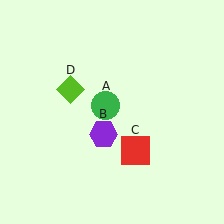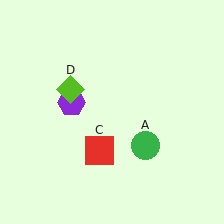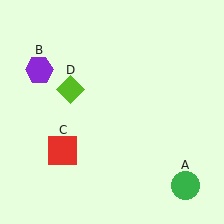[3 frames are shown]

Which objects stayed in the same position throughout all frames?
Lime diamond (object D) remained stationary.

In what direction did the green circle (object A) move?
The green circle (object A) moved down and to the right.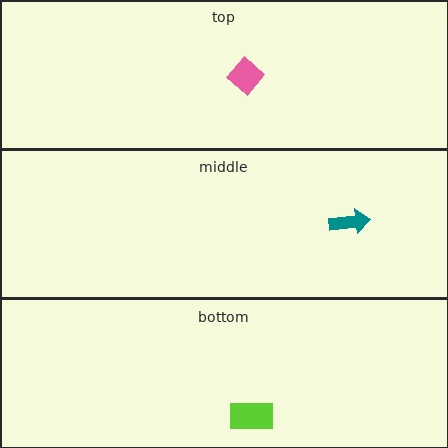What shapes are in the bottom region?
The lime rectangle.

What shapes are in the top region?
The pink diamond.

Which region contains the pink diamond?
The top region.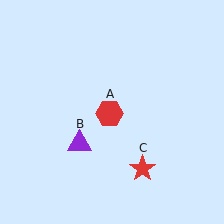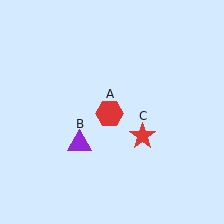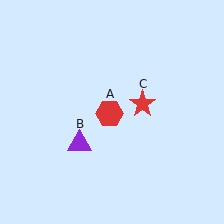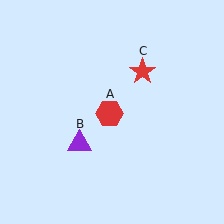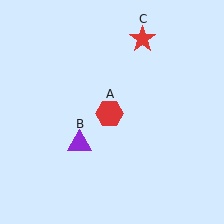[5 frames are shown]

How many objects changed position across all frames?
1 object changed position: red star (object C).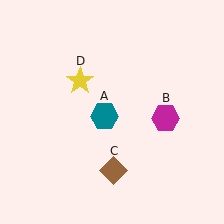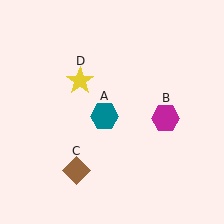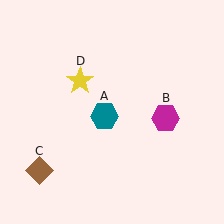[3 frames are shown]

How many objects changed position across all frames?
1 object changed position: brown diamond (object C).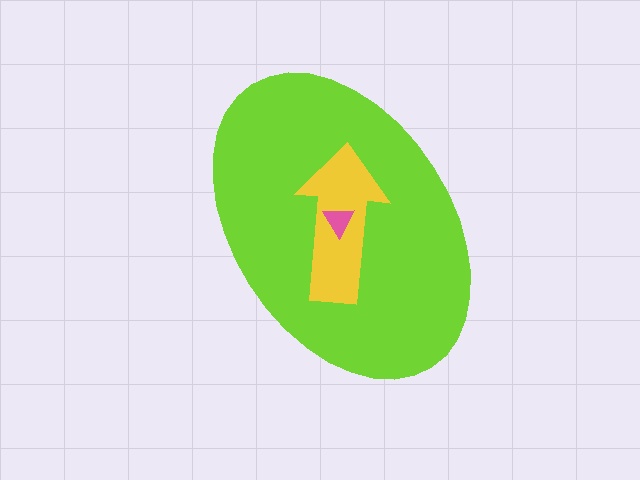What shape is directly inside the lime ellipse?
The yellow arrow.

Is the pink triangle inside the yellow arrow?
Yes.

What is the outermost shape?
The lime ellipse.